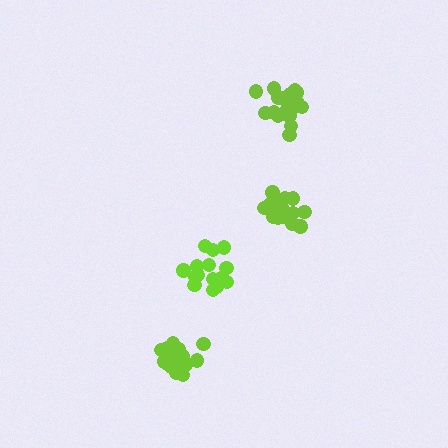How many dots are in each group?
Group 1: 19 dots, Group 2: 18 dots, Group 3: 20 dots, Group 4: 17 dots (74 total).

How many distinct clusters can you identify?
There are 4 distinct clusters.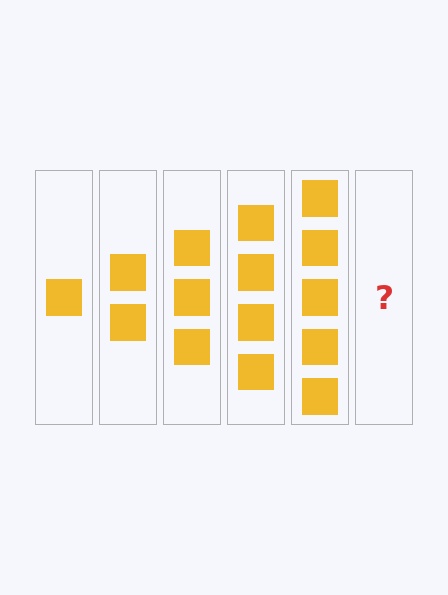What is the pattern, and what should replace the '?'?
The pattern is that each step adds one more square. The '?' should be 6 squares.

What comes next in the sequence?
The next element should be 6 squares.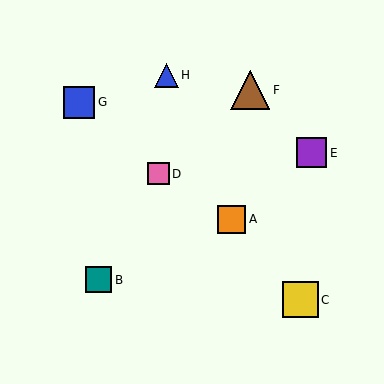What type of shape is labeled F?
Shape F is a brown triangle.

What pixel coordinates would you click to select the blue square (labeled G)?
Click at (79, 102) to select the blue square G.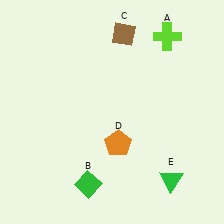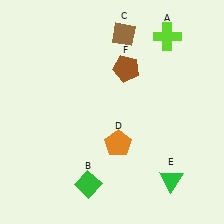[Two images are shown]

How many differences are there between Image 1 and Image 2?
There is 1 difference between the two images.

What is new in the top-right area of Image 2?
A brown pentagon (F) was added in the top-right area of Image 2.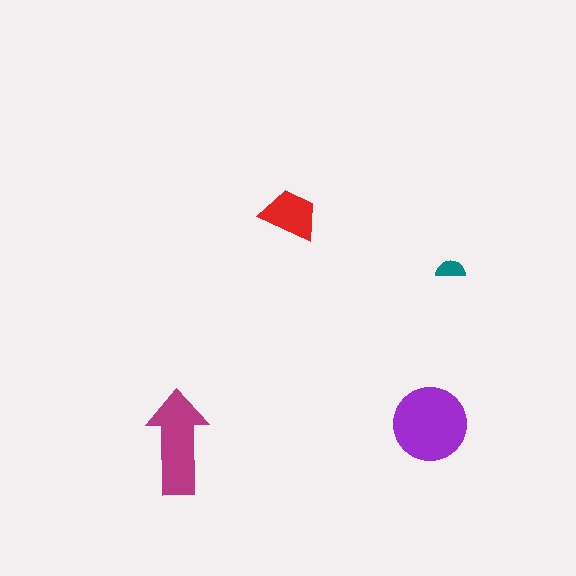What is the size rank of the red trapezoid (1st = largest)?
3rd.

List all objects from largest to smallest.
The purple circle, the magenta arrow, the red trapezoid, the teal semicircle.